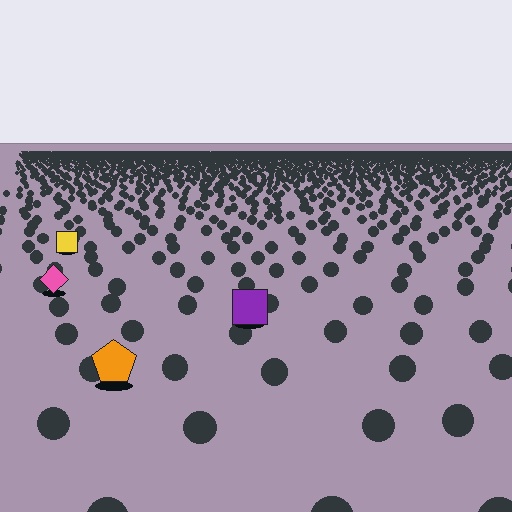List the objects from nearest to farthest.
From nearest to farthest: the orange pentagon, the purple square, the pink diamond, the yellow square.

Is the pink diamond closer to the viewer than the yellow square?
Yes. The pink diamond is closer — you can tell from the texture gradient: the ground texture is coarser near it.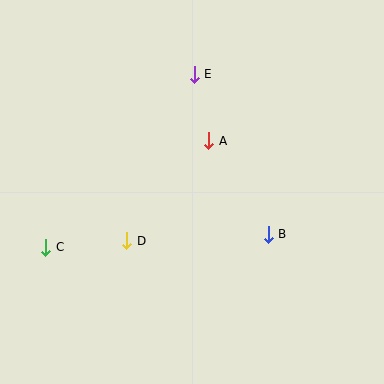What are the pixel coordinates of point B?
Point B is at (268, 234).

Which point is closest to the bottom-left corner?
Point C is closest to the bottom-left corner.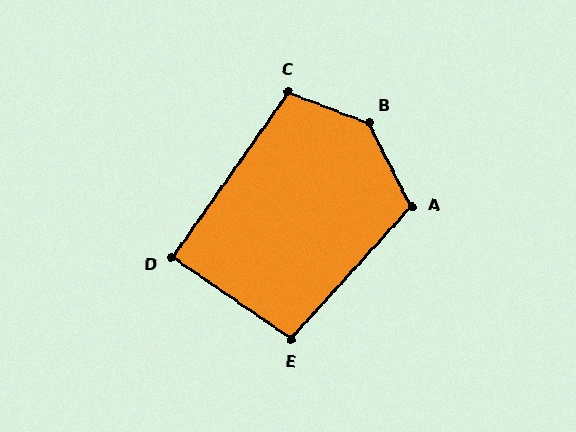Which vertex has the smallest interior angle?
D, at approximately 89 degrees.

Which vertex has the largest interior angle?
B, at approximately 137 degrees.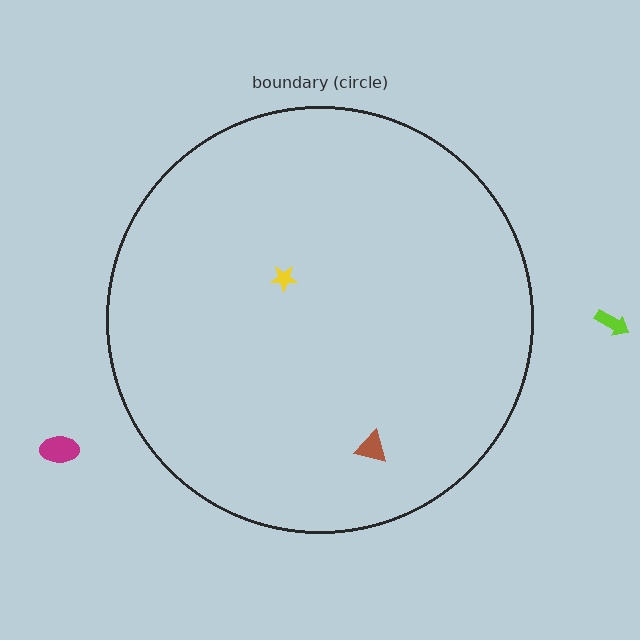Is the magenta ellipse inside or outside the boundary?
Outside.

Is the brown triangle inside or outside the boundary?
Inside.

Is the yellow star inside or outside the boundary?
Inside.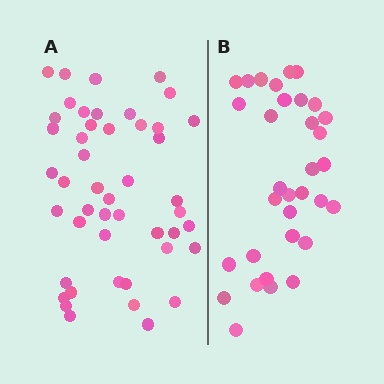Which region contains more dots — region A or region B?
Region A (the left region) has more dots.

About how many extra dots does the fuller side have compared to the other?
Region A has approximately 15 more dots than region B.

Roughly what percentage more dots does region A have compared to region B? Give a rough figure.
About 40% more.